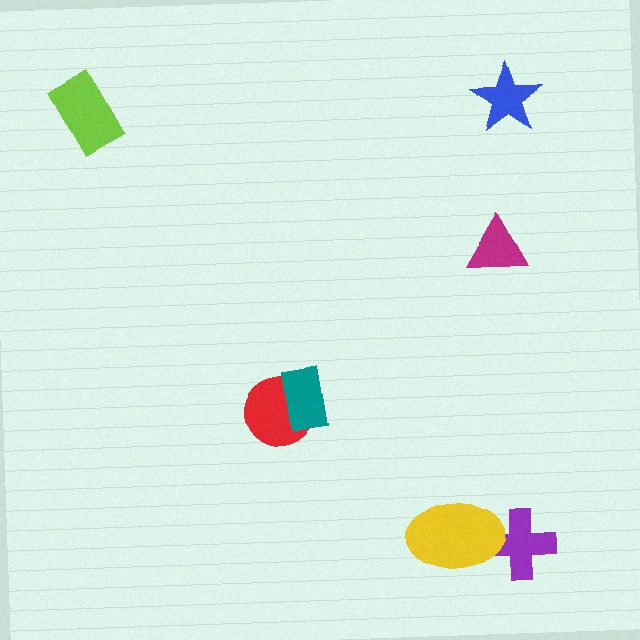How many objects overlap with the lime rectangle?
0 objects overlap with the lime rectangle.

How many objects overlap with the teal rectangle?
1 object overlaps with the teal rectangle.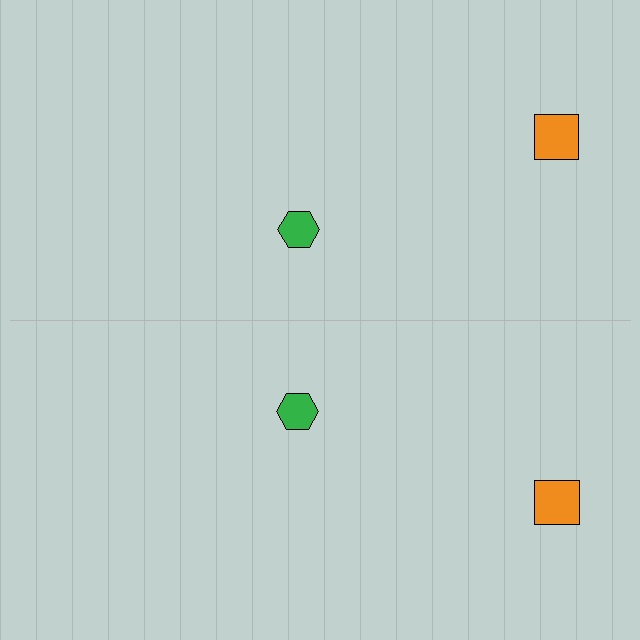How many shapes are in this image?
There are 4 shapes in this image.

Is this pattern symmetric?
Yes, this pattern has bilateral (reflection) symmetry.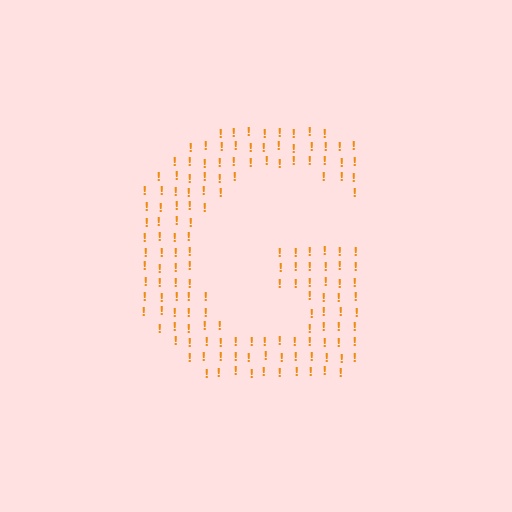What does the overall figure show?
The overall figure shows the letter G.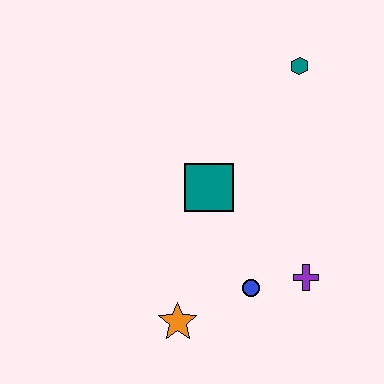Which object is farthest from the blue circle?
The teal hexagon is farthest from the blue circle.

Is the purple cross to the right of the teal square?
Yes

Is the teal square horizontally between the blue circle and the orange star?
Yes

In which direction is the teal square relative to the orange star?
The teal square is above the orange star.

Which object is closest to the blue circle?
The purple cross is closest to the blue circle.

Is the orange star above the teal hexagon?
No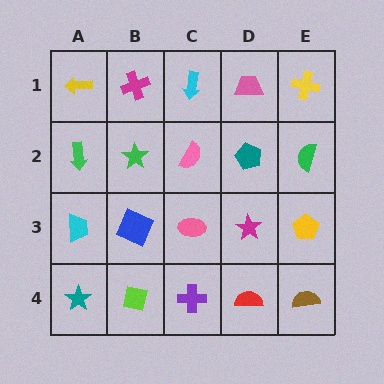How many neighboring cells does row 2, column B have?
4.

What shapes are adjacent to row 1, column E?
A green semicircle (row 2, column E), a pink trapezoid (row 1, column D).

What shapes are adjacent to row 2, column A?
A yellow arrow (row 1, column A), a cyan trapezoid (row 3, column A), a green star (row 2, column B).